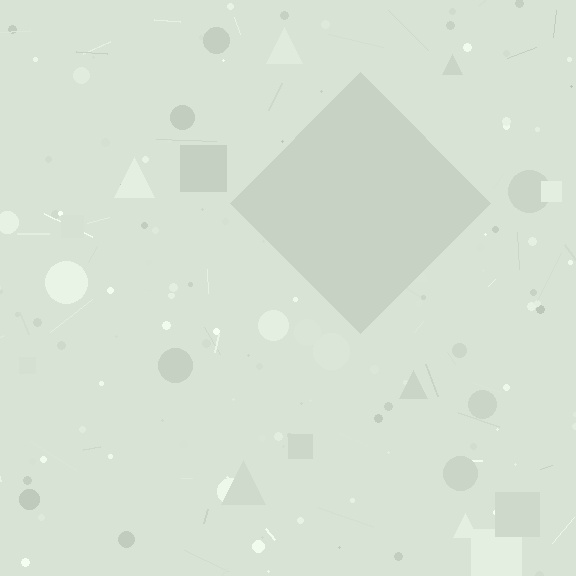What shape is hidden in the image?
A diamond is hidden in the image.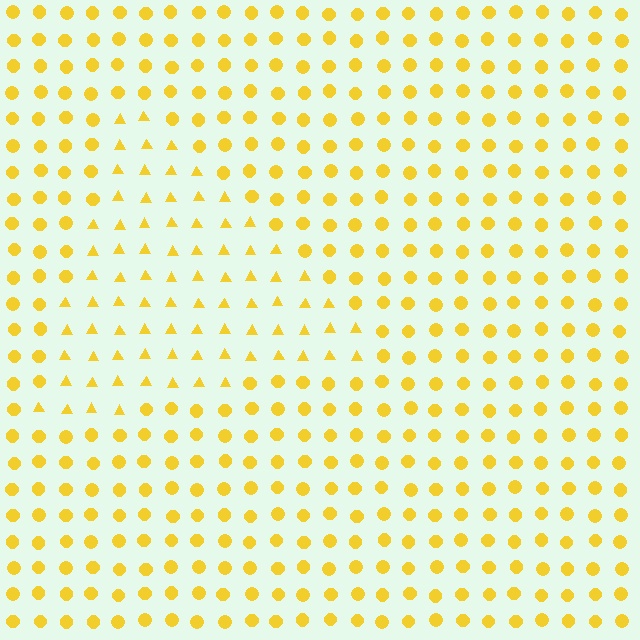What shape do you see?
I see a triangle.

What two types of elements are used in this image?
The image uses triangles inside the triangle region and circles outside it.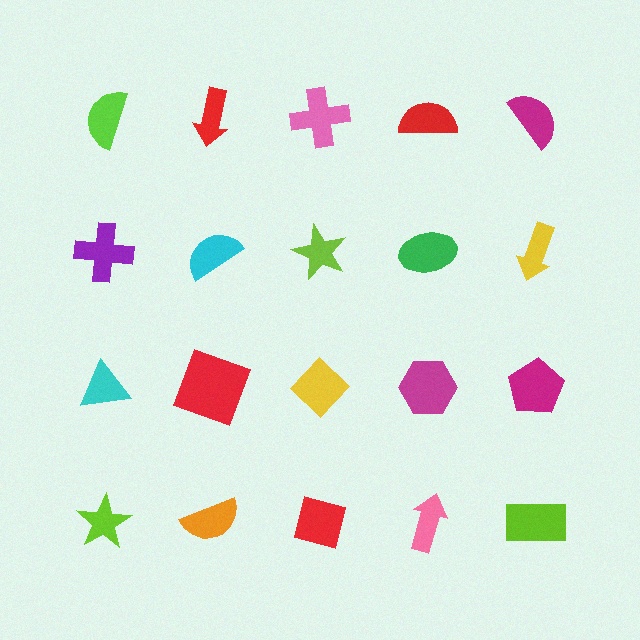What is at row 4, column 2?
An orange semicircle.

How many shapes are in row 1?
5 shapes.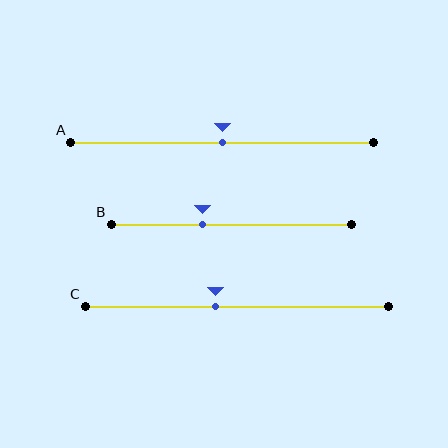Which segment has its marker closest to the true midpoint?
Segment A has its marker closest to the true midpoint.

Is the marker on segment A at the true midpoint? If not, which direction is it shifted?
Yes, the marker on segment A is at the true midpoint.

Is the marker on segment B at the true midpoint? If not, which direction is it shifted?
No, the marker on segment B is shifted to the left by about 12% of the segment length.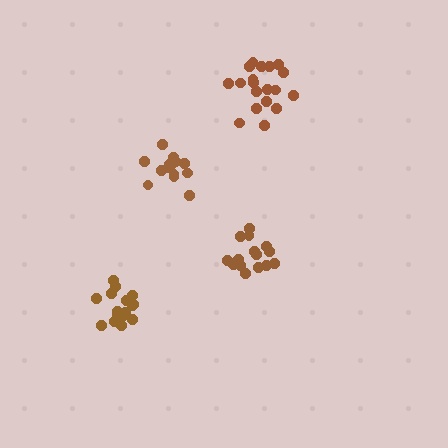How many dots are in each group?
Group 1: 15 dots, Group 2: 18 dots, Group 3: 14 dots, Group 4: 19 dots (66 total).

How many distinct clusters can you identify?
There are 4 distinct clusters.